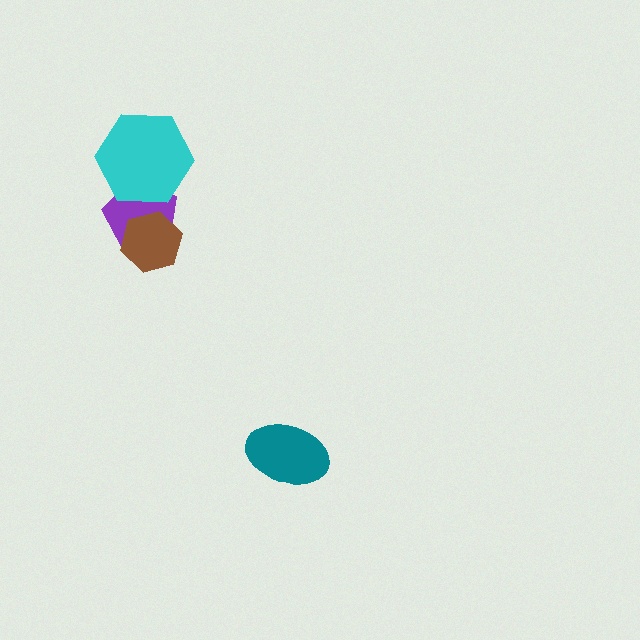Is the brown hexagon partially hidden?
No, no other shape covers it.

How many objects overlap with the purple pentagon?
2 objects overlap with the purple pentagon.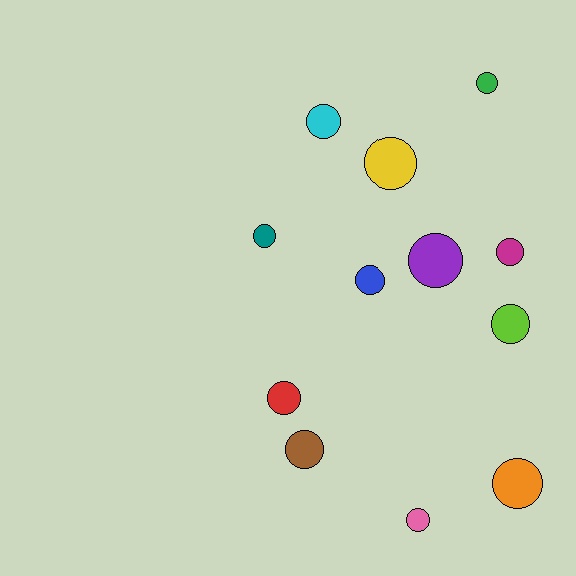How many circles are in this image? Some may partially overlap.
There are 12 circles.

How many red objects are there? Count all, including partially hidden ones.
There is 1 red object.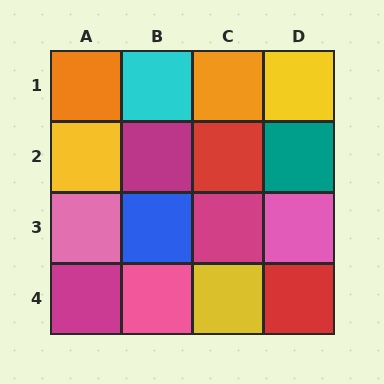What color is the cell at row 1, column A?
Orange.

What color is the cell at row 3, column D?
Pink.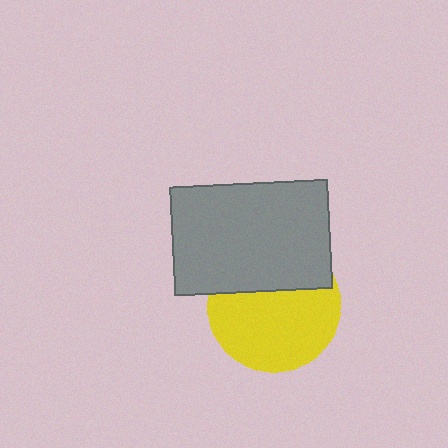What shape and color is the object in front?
The object in front is a gray rectangle.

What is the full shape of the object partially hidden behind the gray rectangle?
The partially hidden object is a yellow circle.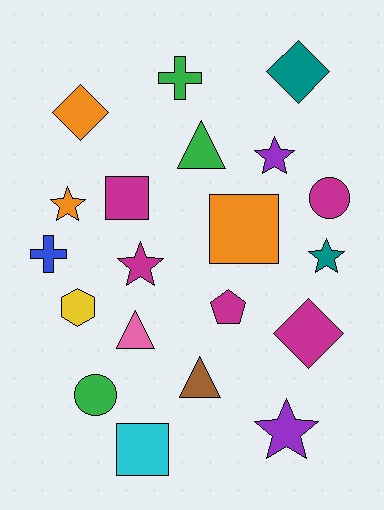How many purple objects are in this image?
There are 2 purple objects.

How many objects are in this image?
There are 20 objects.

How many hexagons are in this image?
There is 1 hexagon.